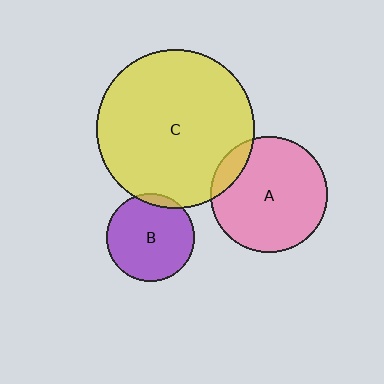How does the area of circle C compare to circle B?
Approximately 3.2 times.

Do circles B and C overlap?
Yes.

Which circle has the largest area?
Circle C (yellow).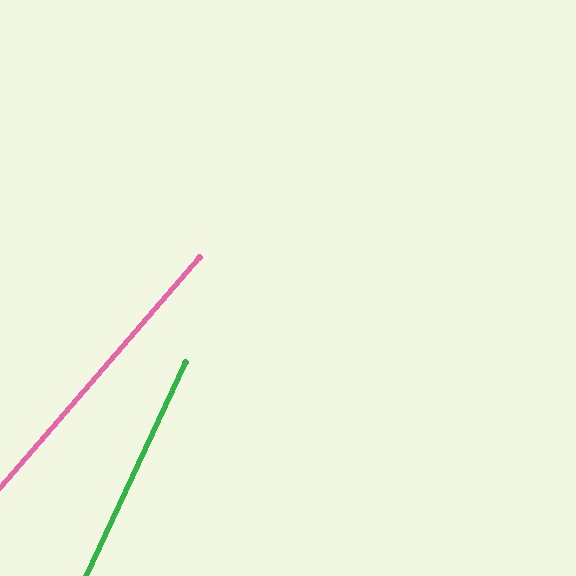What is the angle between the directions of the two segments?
Approximately 16 degrees.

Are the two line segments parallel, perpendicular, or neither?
Neither parallel nor perpendicular — they differ by about 16°.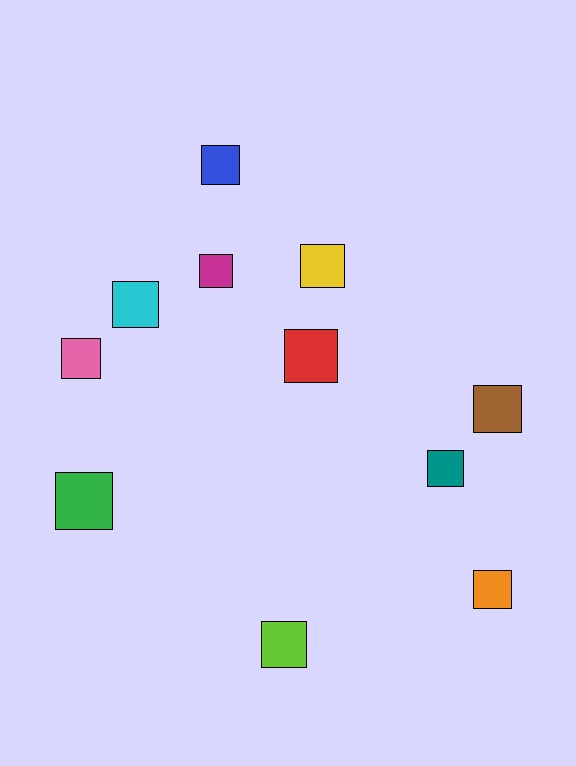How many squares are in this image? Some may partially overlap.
There are 11 squares.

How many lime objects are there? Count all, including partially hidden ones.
There is 1 lime object.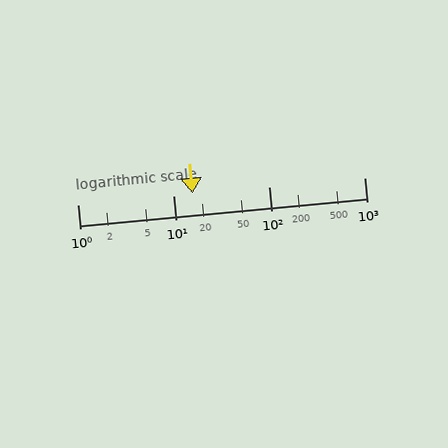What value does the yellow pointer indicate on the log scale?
The pointer indicates approximately 16.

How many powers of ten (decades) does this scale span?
The scale spans 3 decades, from 1 to 1000.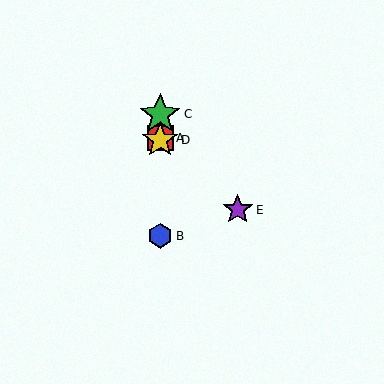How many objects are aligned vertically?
4 objects (A, B, C, D) are aligned vertically.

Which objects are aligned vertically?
Objects A, B, C, D are aligned vertically.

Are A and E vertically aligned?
No, A is at x≈160 and E is at x≈238.